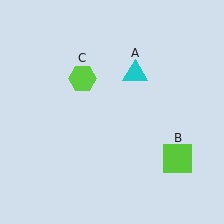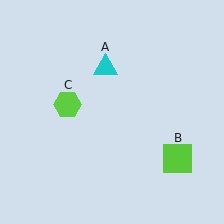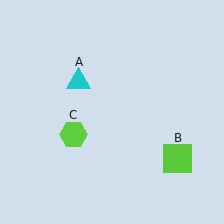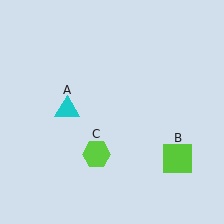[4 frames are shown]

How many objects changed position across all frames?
2 objects changed position: cyan triangle (object A), lime hexagon (object C).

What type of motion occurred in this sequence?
The cyan triangle (object A), lime hexagon (object C) rotated counterclockwise around the center of the scene.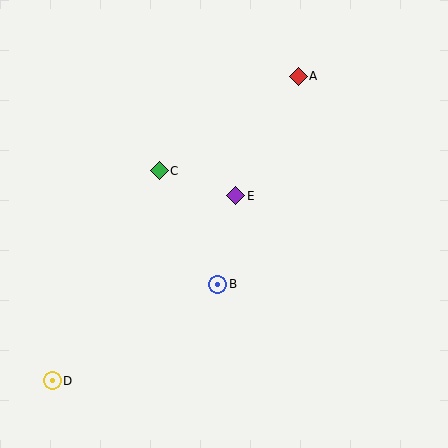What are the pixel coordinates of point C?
Point C is at (159, 171).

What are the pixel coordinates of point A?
Point A is at (298, 76).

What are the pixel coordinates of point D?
Point D is at (52, 381).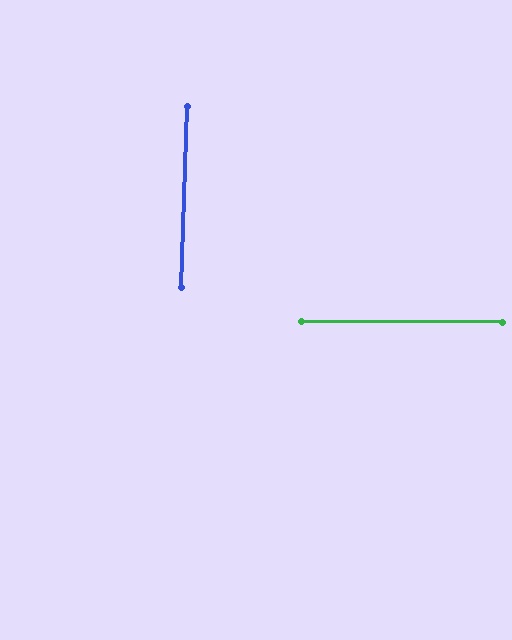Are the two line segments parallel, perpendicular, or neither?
Perpendicular — they meet at approximately 88°.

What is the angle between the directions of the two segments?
Approximately 88 degrees.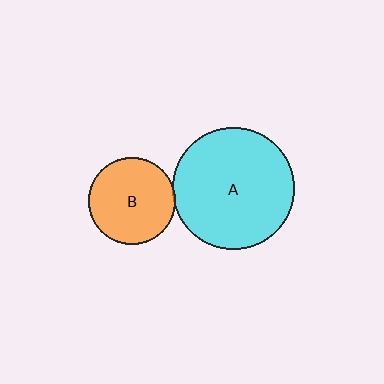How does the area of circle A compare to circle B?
Approximately 2.0 times.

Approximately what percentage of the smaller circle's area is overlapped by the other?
Approximately 5%.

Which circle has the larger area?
Circle A (cyan).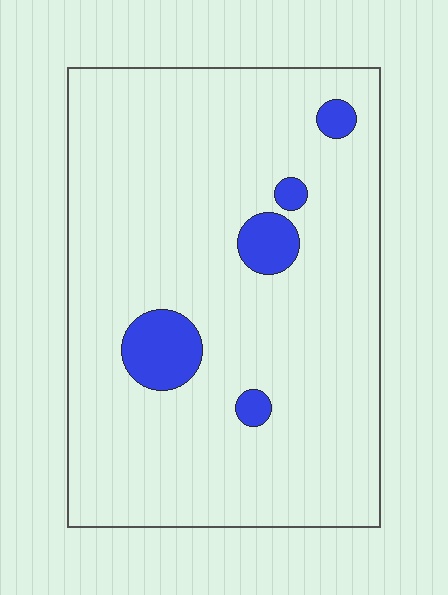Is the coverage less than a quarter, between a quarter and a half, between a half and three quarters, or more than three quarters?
Less than a quarter.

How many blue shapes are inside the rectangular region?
5.